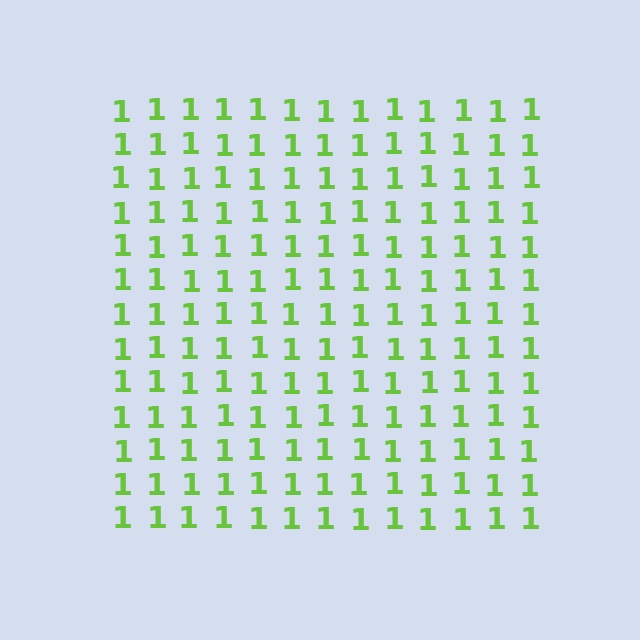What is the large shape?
The large shape is a square.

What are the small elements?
The small elements are digit 1's.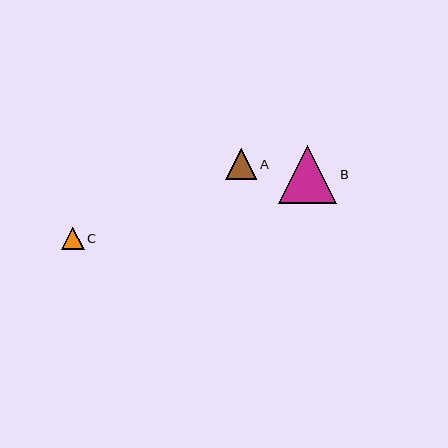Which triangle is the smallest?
Triangle C is the smallest with a size of approximately 22 pixels.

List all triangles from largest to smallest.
From largest to smallest: B, A, C.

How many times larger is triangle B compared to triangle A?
Triangle B is approximately 1.9 times the size of triangle A.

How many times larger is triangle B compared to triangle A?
Triangle B is approximately 1.9 times the size of triangle A.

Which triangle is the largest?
Triangle B is the largest with a size of approximately 58 pixels.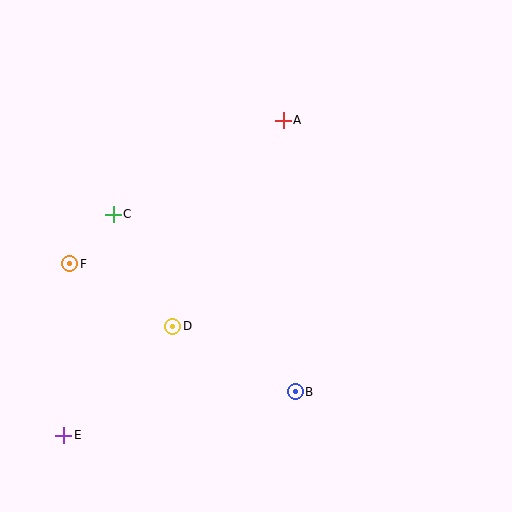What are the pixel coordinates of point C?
Point C is at (113, 214).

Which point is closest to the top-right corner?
Point A is closest to the top-right corner.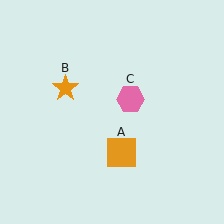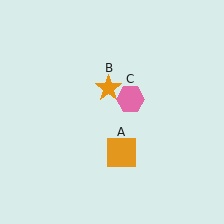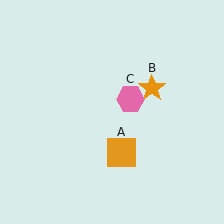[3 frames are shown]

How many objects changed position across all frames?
1 object changed position: orange star (object B).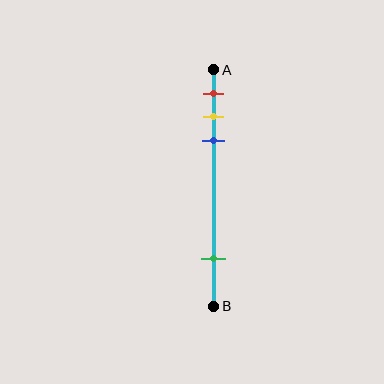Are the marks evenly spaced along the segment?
No, the marks are not evenly spaced.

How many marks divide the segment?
There are 4 marks dividing the segment.